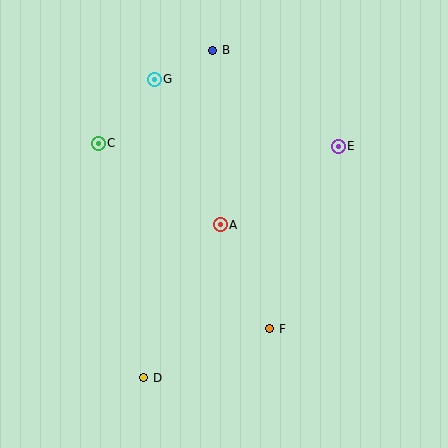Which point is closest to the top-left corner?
Point G is closest to the top-left corner.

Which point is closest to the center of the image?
Point A at (220, 225) is closest to the center.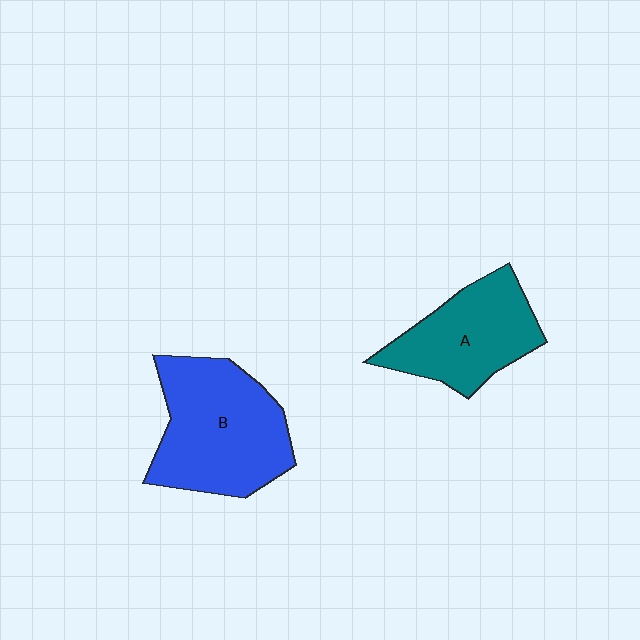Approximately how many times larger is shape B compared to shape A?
Approximately 1.3 times.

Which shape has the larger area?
Shape B (blue).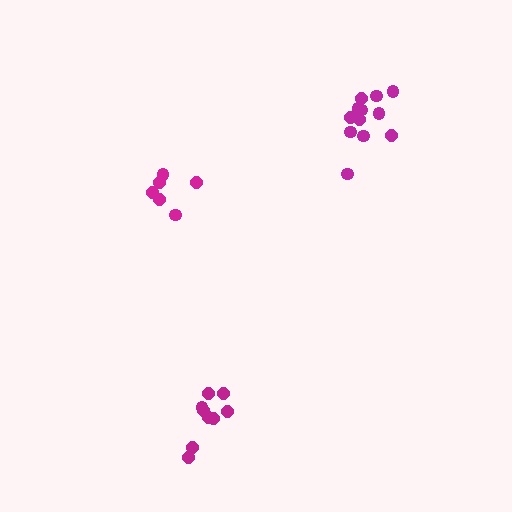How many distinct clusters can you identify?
There are 3 distinct clusters.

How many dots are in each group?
Group 1: 12 dots, Group 2: 6 dots, Group 3: 9 dots (27 total).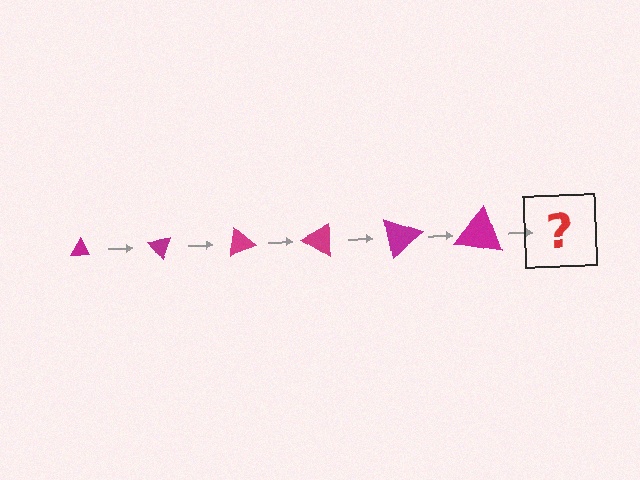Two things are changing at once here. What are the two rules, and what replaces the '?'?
The two rules are that the triangle grows larger each step and it rotates 50 degrees each step. The '?' should be a triangle, larger than the previous one and rotated 300 degrees from the start.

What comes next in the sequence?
The next element should be a triangle, larger than the previous one and rotated 300 degrees from the start.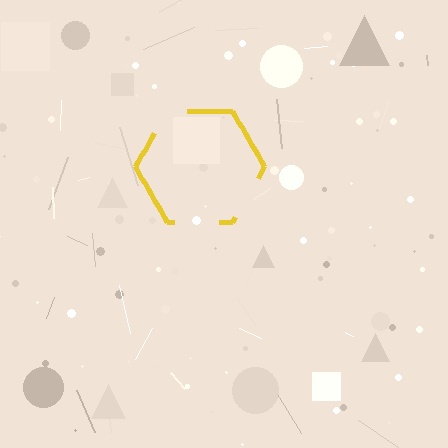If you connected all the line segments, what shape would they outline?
They would outline a hexagon.